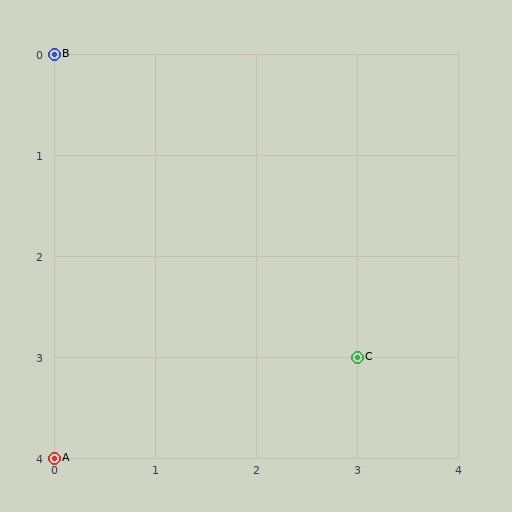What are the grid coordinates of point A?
Point A is at grid coordinates (0, 4).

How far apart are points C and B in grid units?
Points C and B are 3 columns and 3 rows apart (about 4.2 grid units diagonally).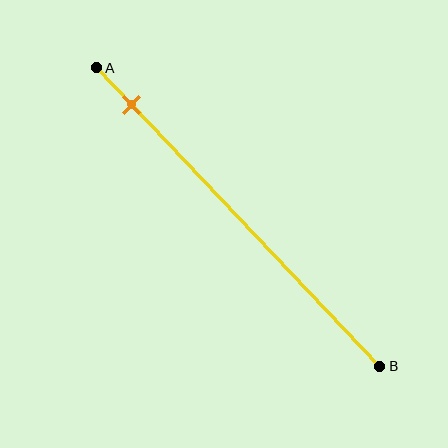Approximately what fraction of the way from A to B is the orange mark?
The orange mark is approximately 10% of the way from A to B.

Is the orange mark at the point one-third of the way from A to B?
No, the mark is at about 10% from A, not at the 33% one-third point.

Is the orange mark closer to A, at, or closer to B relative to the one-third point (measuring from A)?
The orange mark is closer to point A than the one-third point of segment AB.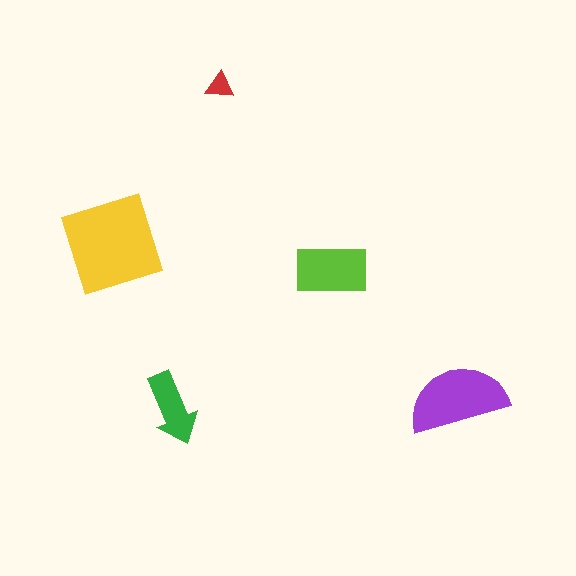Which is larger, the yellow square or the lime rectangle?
The yellow square.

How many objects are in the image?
There are 5 objects in the image.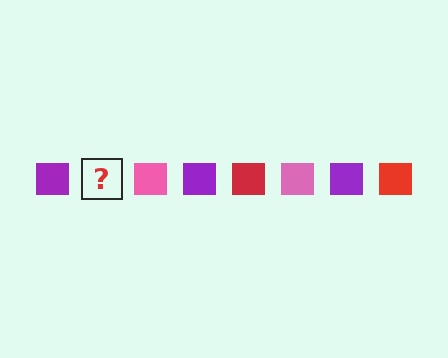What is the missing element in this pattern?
The missing element is a red square.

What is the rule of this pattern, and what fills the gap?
The rule is that the pattern cycles through purple, red, pink squares. The gap should be filled with a red square.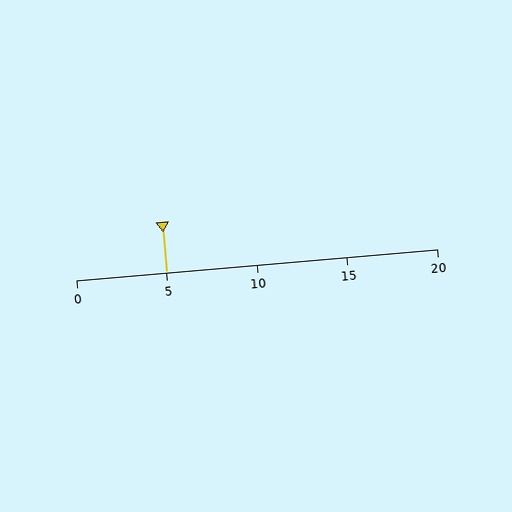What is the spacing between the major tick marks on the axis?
The major ticks are spaced 5 apart.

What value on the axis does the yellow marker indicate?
The marker indicates approximately 5.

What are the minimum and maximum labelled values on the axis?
The axis runs from 0 to 20.